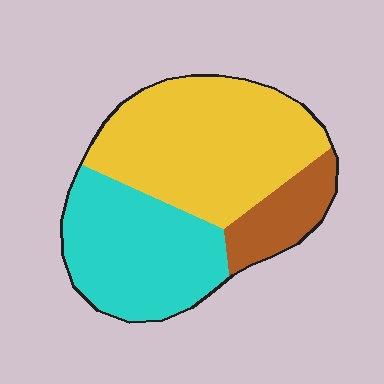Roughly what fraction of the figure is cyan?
Cyan covers about 35% of the figure.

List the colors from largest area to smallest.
From largest to smallest: yellow, cyan, brown.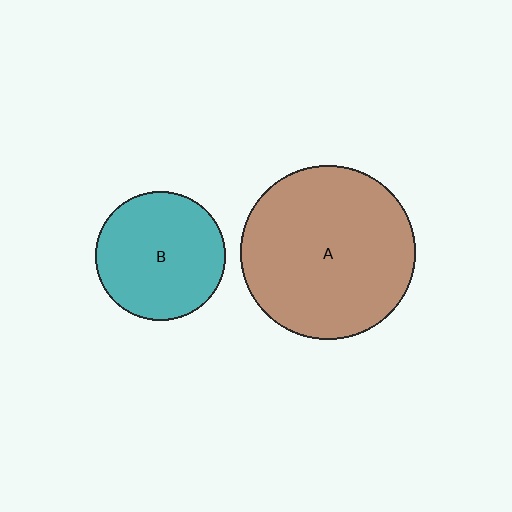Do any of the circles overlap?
No, none of the circles overlap.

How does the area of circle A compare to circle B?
Approximately 1.8 times.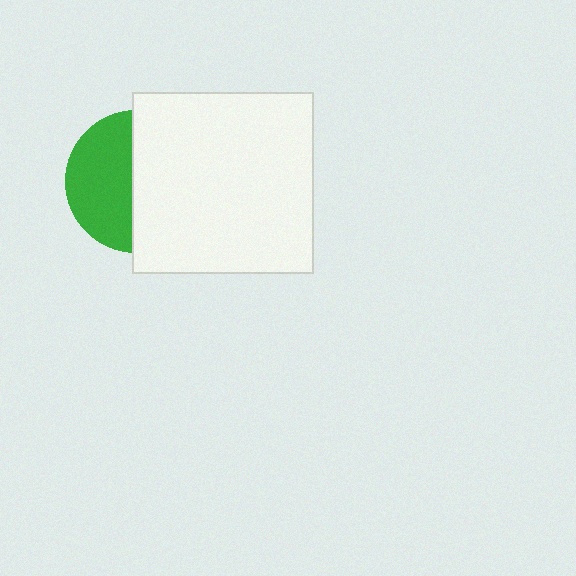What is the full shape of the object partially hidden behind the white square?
The partially hidden object is a green circle.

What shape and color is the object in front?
The object in front is a white square.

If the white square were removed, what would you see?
You would see the complete green circle.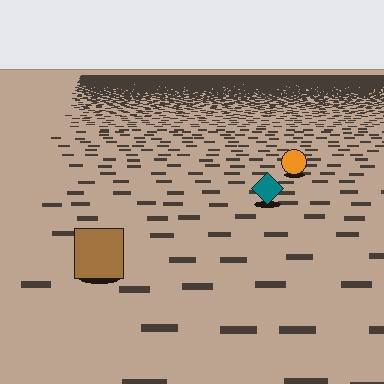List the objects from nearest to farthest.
From nearest to farthest: the brown square, the teal diamond, the orange circle.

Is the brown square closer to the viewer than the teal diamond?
Yes. The brown square is closer — you can tell from the texture gradient: the ground texture is coarser near it.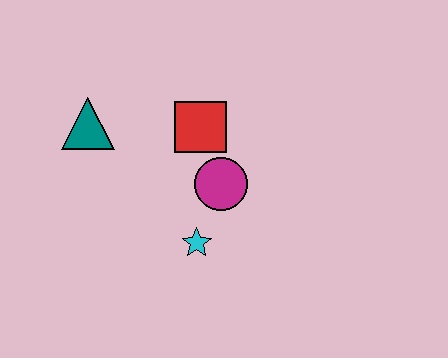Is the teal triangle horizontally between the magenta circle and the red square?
No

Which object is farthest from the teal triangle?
The cyan star is farthest from the teal triangle.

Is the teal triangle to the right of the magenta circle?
No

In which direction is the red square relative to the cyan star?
The red square is above the cyan star.